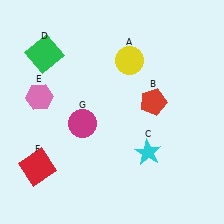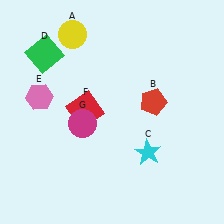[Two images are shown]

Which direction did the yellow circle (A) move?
The yellow circle (A) moved left.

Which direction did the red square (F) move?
The red square (F) moved up.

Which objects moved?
The objects that moved are: the yellow circle (A), the red square (F).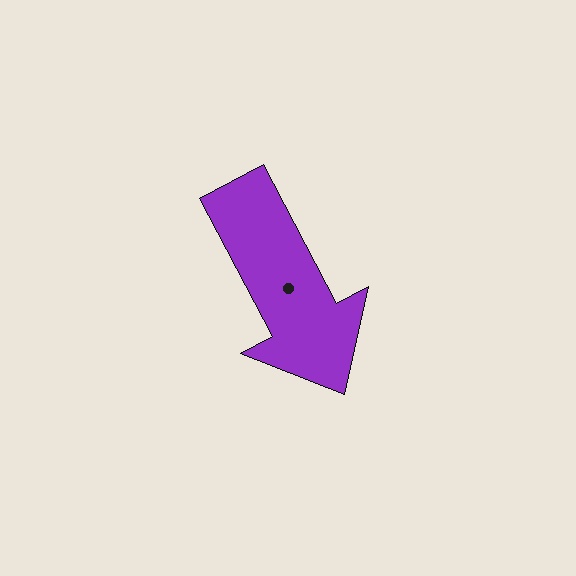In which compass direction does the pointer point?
Southeast.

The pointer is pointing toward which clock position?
Roughly 5 o'clock.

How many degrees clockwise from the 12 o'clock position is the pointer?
Approximately 152 degrees.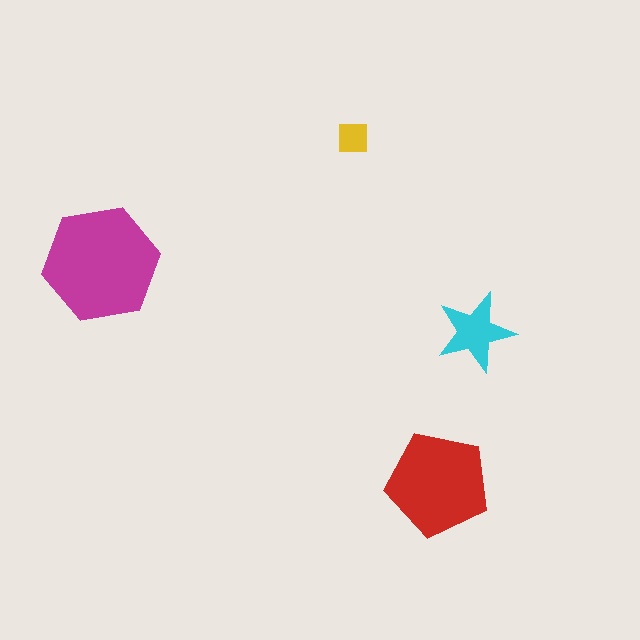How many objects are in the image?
There are 4 objects in the image.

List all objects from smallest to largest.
The yellow square, the cyan star, the red pentagon, the magenta hexagon.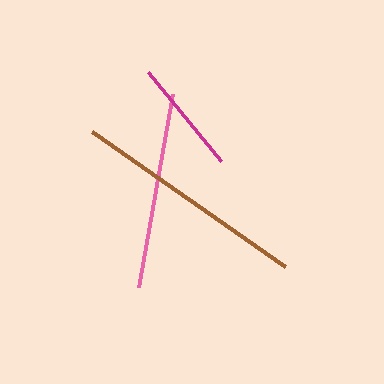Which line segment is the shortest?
The magenta line is the shortest at approximately 116 pixels.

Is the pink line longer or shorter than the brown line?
The brown line is longer than the pink line.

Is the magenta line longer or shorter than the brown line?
The brown line is longer than the magenta line.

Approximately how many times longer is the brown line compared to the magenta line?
The brown line is approximately 2.0 times the length of the magenta line.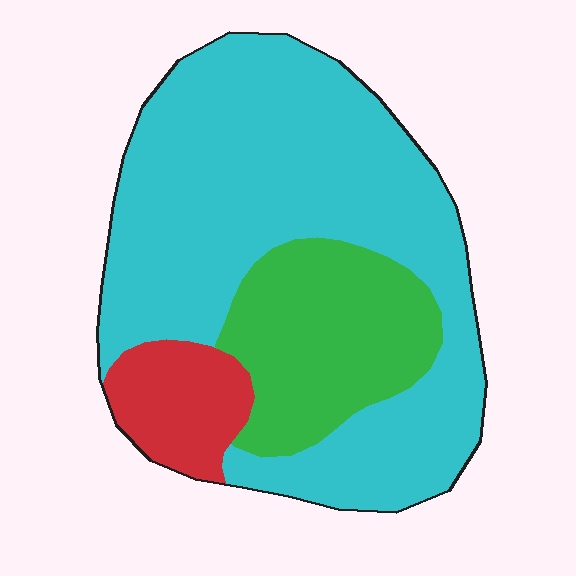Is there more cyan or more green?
Cyan.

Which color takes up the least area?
Red, at roughly 10%.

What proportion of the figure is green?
Green takes up about one quarter (1/4) of the figure.